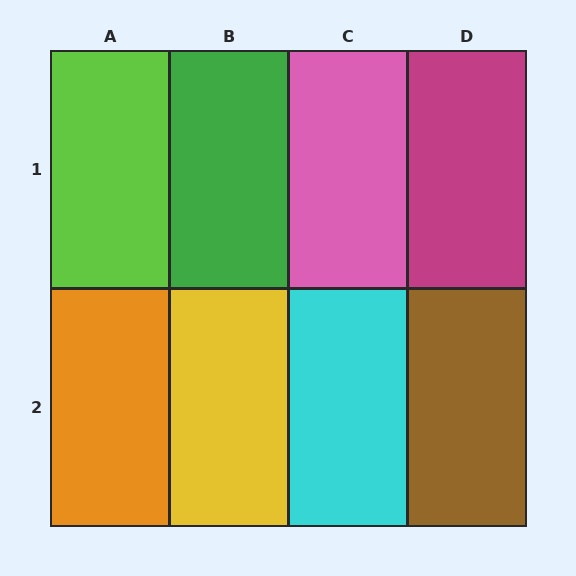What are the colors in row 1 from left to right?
Lime, green, pink, magenta.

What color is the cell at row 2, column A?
Orange.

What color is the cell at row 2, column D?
Brown.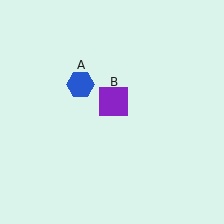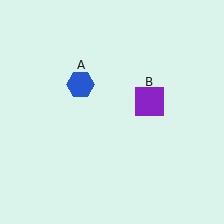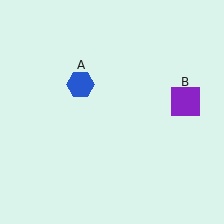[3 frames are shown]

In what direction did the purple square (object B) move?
The purple square (object B) moved right.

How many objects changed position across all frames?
1 object changed position: purple square (object B).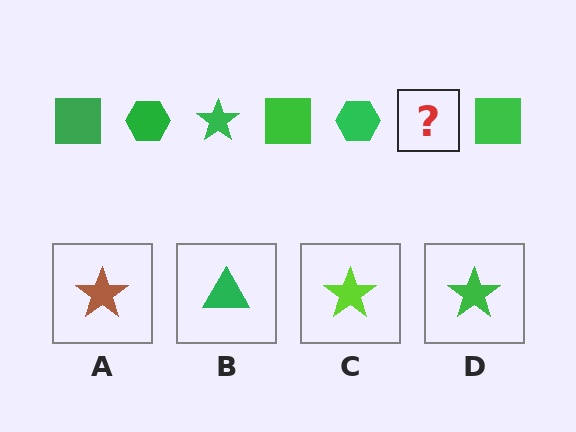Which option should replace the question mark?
Option D.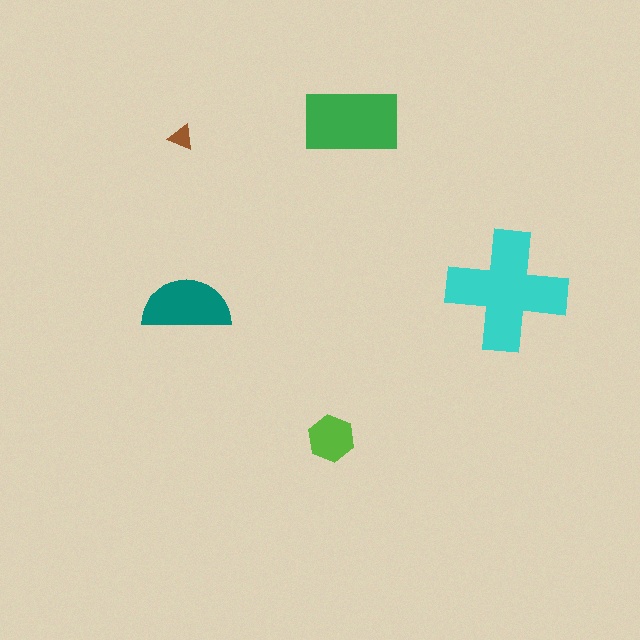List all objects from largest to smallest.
The cyan cross, the green rectangle, the teal semicircle, the lime hexagon, the brown triangle.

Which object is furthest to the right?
The cyan cross is rightmost.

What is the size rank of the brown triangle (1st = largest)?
5th.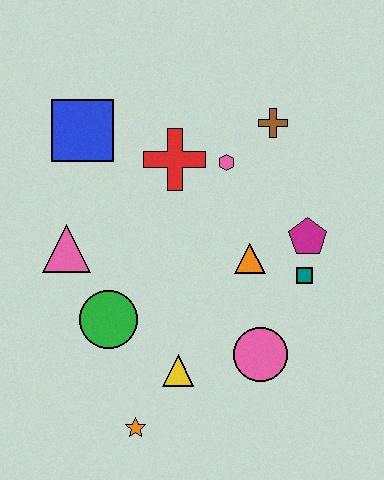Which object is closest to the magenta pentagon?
The teal square is closest to the magenta pentagon.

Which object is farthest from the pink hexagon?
The orange star is farthest from the pink hexagon.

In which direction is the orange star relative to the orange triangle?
The orange star is below the orange triangle.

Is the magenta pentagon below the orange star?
No